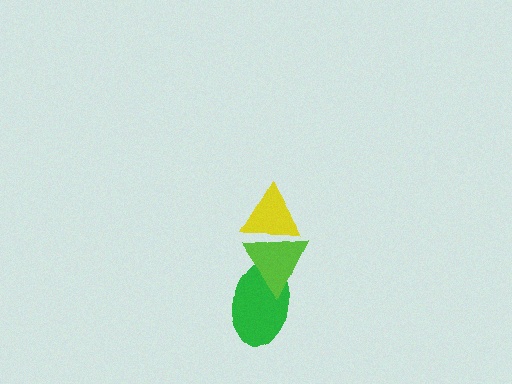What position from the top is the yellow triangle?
The yellow triangle is 1st from the top.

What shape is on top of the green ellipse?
The lime triangle is on top of the green ellipse.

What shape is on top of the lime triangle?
The yellow triangle is on top of the lime triangle.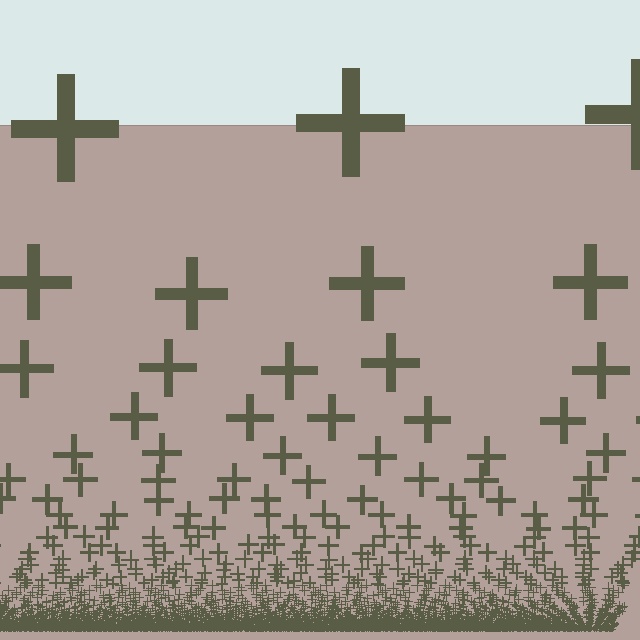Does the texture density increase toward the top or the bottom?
Density increases toward the bottom.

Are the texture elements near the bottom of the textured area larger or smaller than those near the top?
Smaller. The gradient is inverted — elements near the bottom are smaller and denser.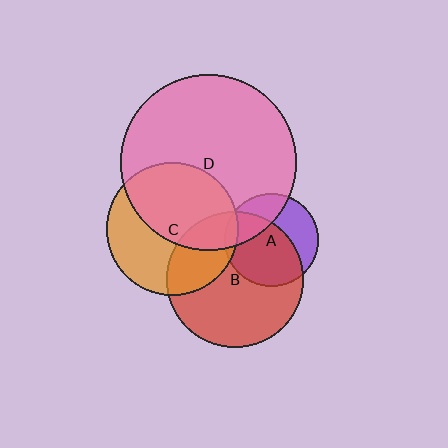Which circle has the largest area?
Circle D (pink).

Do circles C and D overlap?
Yes.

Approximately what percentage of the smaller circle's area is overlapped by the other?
Approximately 55%.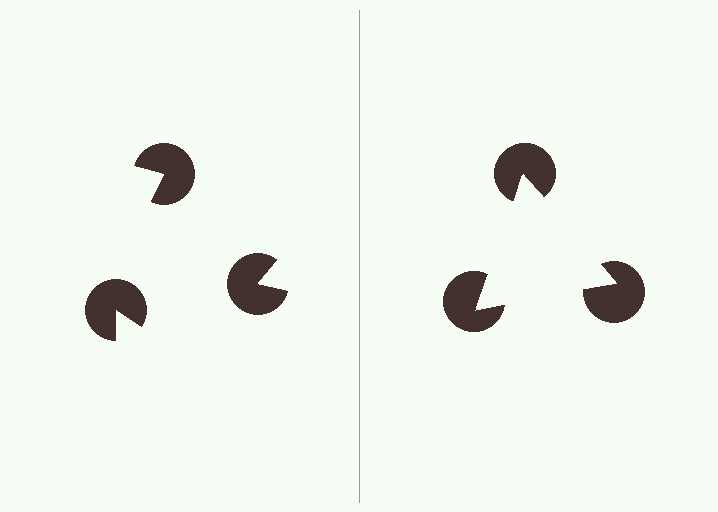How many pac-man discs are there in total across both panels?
6 — 3 on each side.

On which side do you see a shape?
An illusory triangle appears on the right side. On the left side the wedge cuts are rotated, so no coherent shape forms.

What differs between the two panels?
The pac-man discs are positioned identically on both sides; only the wedge orientations differ. On the right they align to a triangle; on the left they are misaligned.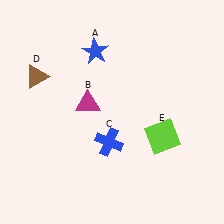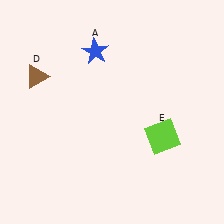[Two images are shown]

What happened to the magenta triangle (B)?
The magenta triangle (B) was removed in Image 2. It was in the top-left area of Image 1.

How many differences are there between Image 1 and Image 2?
There are 2 differences between the two images.